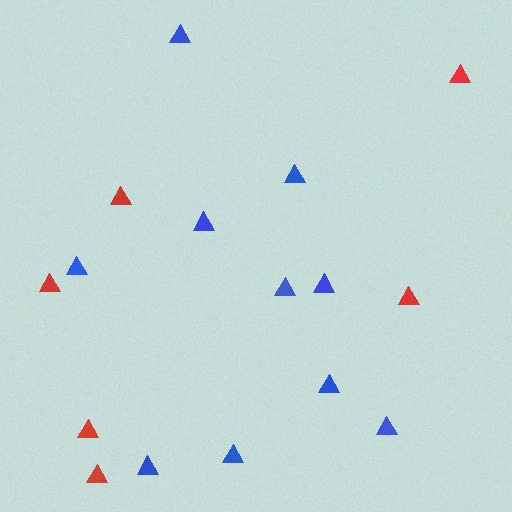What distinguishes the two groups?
There are 2 groups: one group of blue triangles (10) and one group of red triangles (6).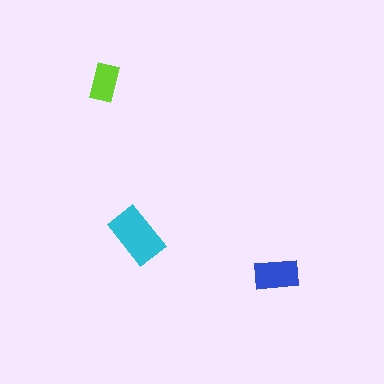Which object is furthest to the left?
The lime rectangle is leftmost.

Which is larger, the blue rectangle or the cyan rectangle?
The cyan one.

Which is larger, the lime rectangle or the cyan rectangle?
The cyan one.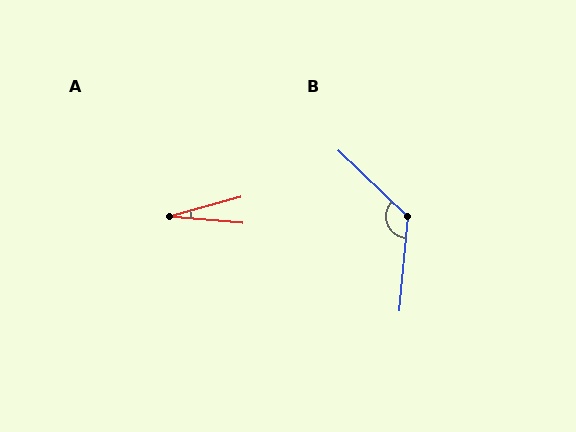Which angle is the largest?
B, at approximately 128 degrees.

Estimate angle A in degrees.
Approximately 20 degrees.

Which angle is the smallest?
A, at approximately 20 degrees.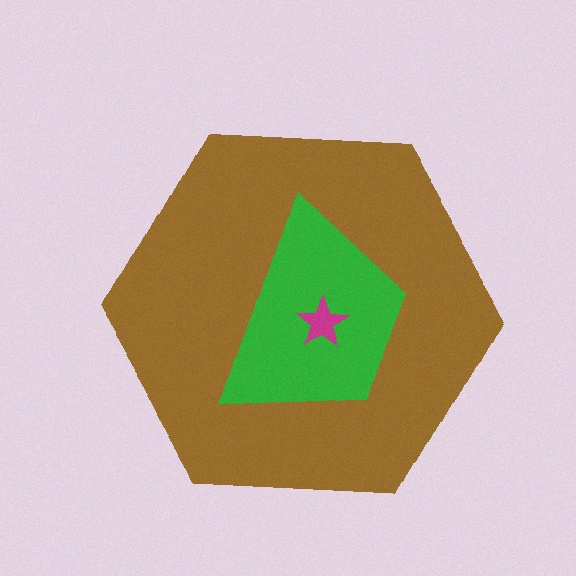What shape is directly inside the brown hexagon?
The green trapezoid.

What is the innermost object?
The magenta star.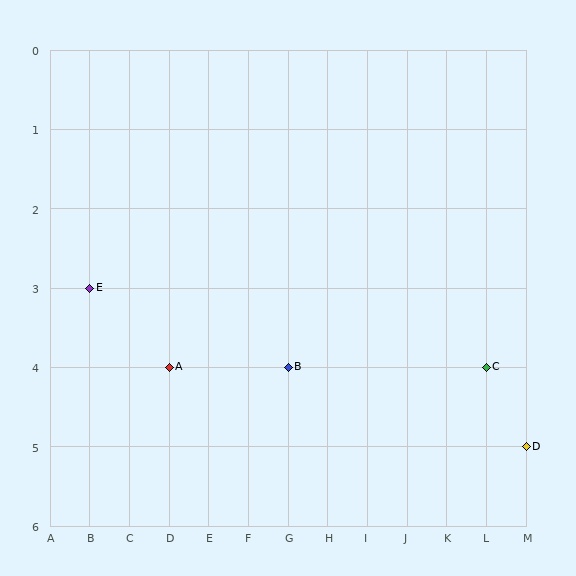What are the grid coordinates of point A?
Point A is at grid coordinates (D, 4).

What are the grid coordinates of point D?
Point D is at grid coordinates (M, 5).